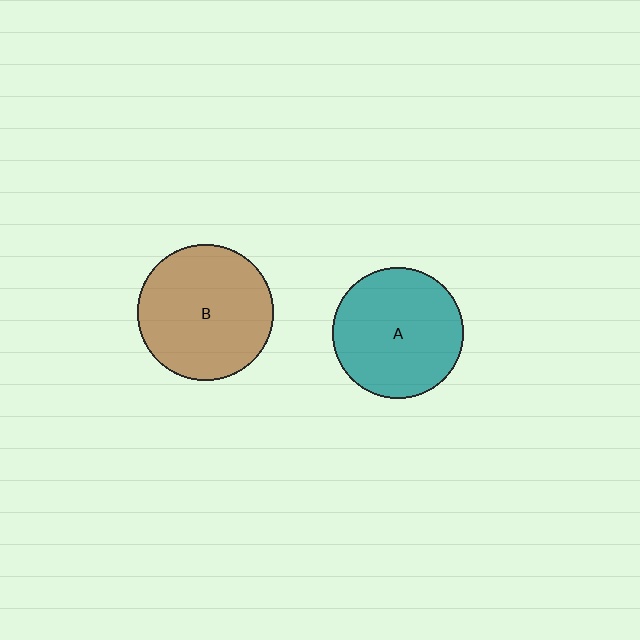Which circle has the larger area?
Circle B (brown).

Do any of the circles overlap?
No, none of the circles overlap.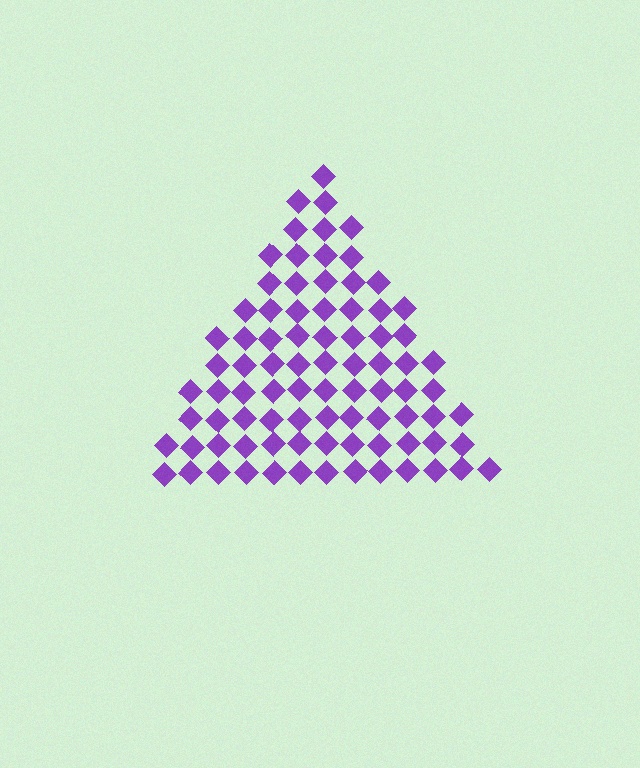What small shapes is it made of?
It is made of small diamonds.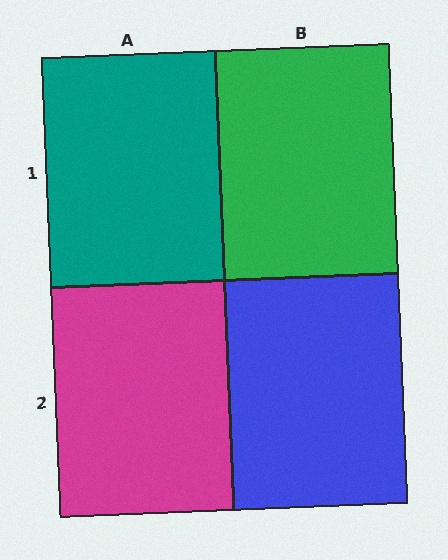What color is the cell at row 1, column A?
Teal.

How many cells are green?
1 cell is green.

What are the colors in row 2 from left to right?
Magenta, blue.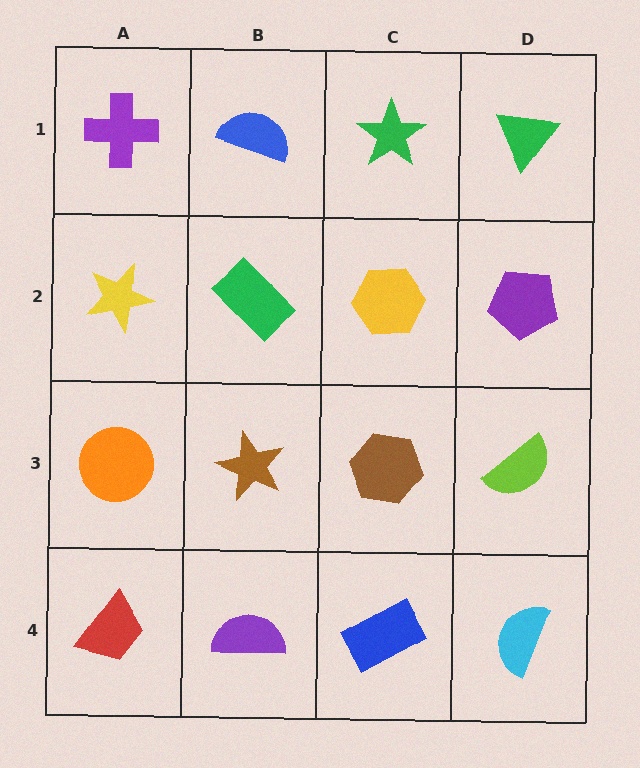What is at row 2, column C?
A yellow hexagon.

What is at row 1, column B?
A blue semicircle.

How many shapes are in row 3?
4 shapes.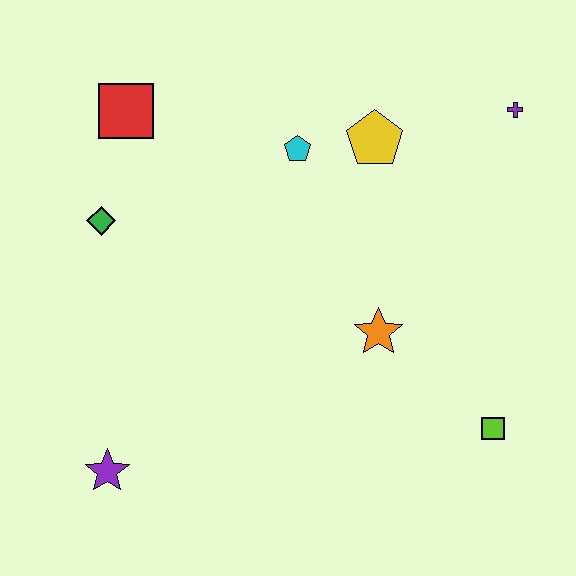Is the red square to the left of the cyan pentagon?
Yes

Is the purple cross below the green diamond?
No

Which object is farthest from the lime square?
The red square is farthest from the lime square.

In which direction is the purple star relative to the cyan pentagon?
The purple star is below the cyan pentagon.